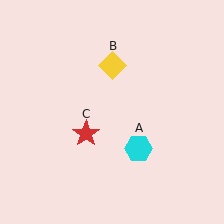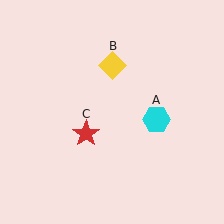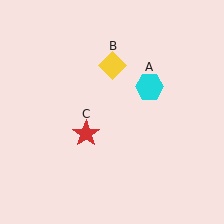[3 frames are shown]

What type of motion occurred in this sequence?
The cyan hexagon (object A) rotated counterclockwise around the center of the scene.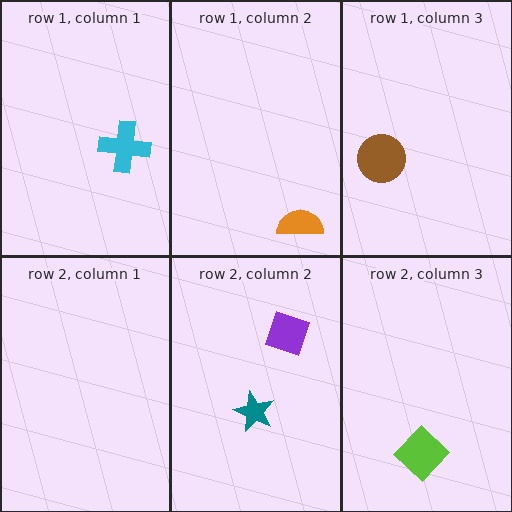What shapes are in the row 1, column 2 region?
The orange semicircle.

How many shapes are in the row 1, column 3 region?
1.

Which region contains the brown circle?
The row 1, column 3 region.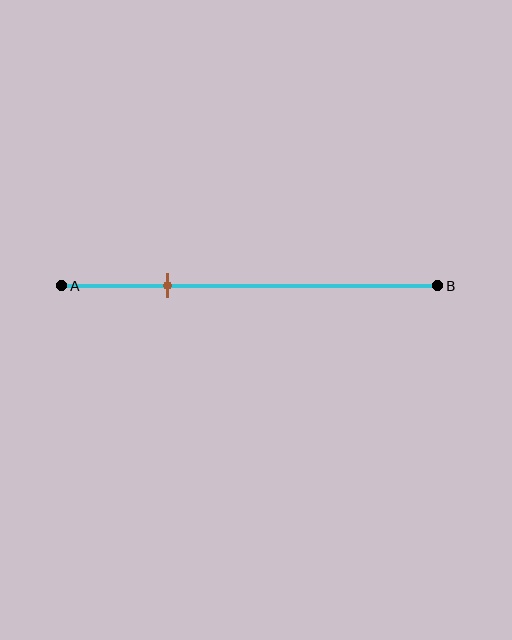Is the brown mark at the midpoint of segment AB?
No, the mark is at about 30% from A, not at the 50% midpoint.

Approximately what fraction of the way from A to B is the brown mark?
The brown mark is approximately 30% of the way from A to B.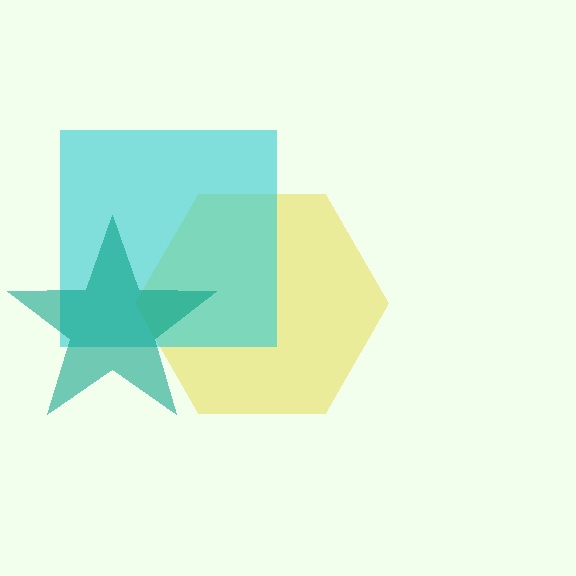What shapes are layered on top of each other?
The layered shapes are: a yellow hexagon, a cyan square, a teal star.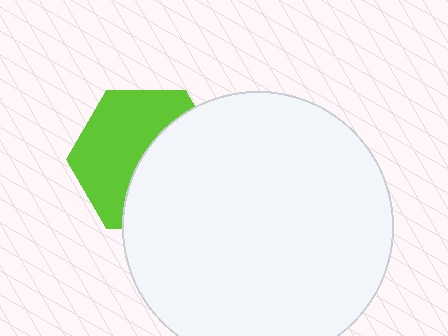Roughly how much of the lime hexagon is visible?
About half of it is visible (roughly 52%).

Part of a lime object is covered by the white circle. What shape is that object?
It is a hexagon.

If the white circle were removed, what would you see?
You would see the complete lime hexagon.